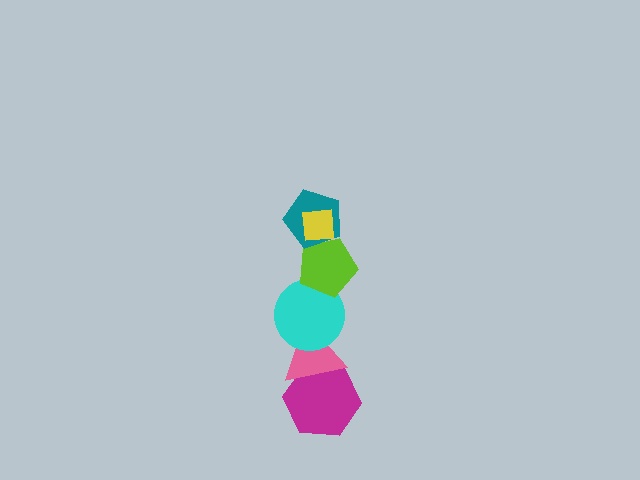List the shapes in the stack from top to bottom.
From top to bottom: the yellow square, the teal pentagon, the lime pentagon, the cyan circle, the pink triangle, the magenta hexagon.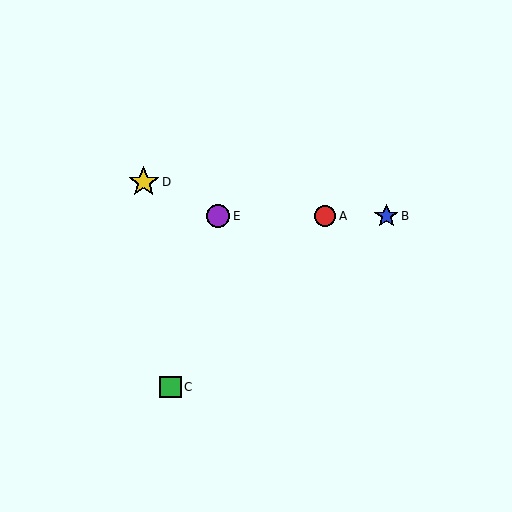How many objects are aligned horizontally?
3 objects (A, B, E) are aligned horizontally.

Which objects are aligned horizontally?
Objects A, B, E are aligned horizontally.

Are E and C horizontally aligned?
No, E is at y≈216 and C is at y≈387.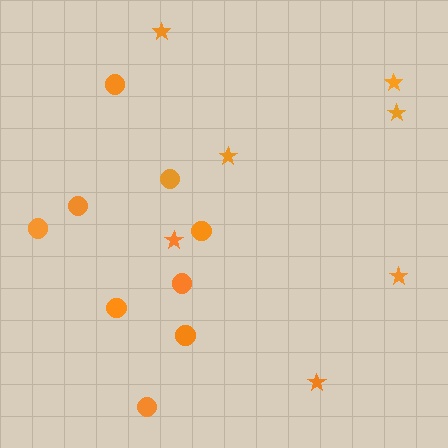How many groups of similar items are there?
There are 2 groups: one group of stars (7) and one group of circles (9).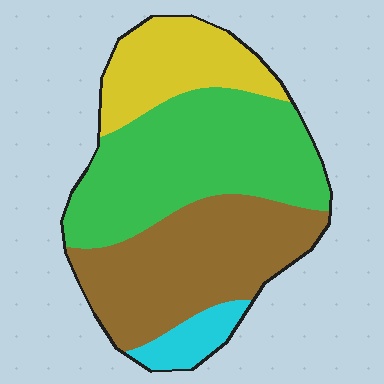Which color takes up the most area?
Green, at roughly 40%.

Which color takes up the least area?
Cyan, at roughly 5%.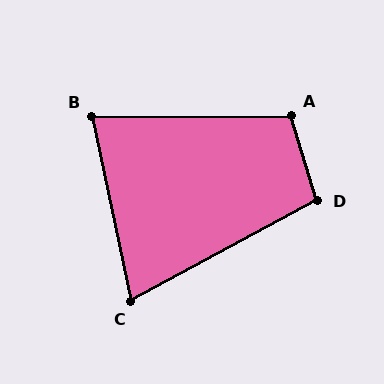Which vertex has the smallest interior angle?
C, at approximately 73 degrees.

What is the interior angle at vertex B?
Approximately 79 degrees (acute).